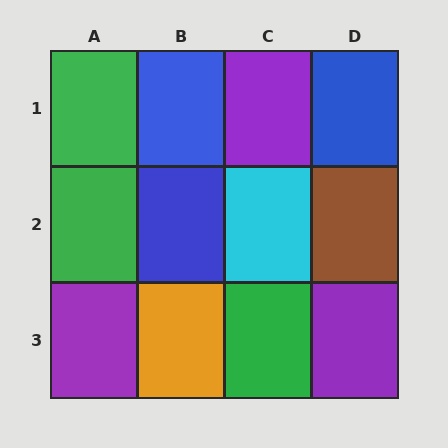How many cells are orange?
1 cell is orange.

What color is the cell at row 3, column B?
Orange.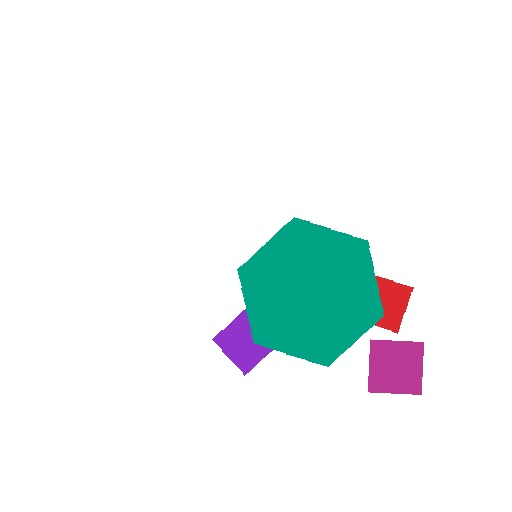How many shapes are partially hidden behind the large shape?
2 shapes are partially hidden.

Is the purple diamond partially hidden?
Yes, the purple diamond is partially hidden behind the teal hexagon.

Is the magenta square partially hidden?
No, the magenta square is fully visible.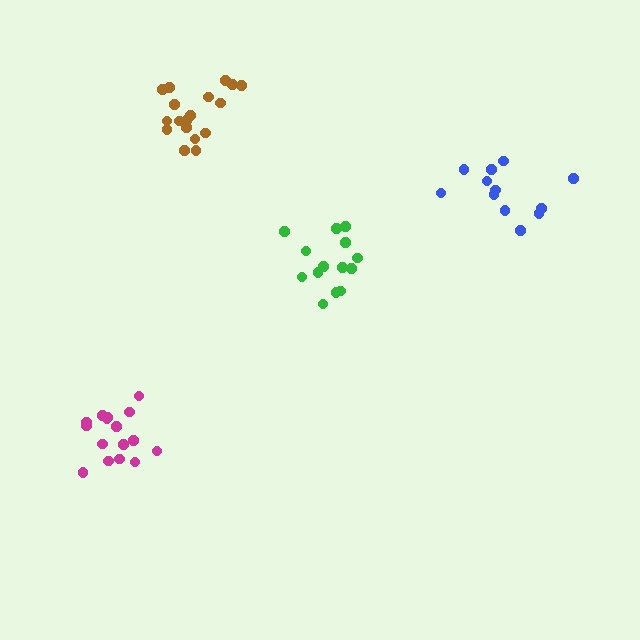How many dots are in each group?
Group 1: 12 dots, Group 2: 18 dots, Group 3: 16 dots, Group 4: 14 dots (60 total).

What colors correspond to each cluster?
The clusters are colored: blue, brown, magenta, green.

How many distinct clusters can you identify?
There are 4 distinct clusters.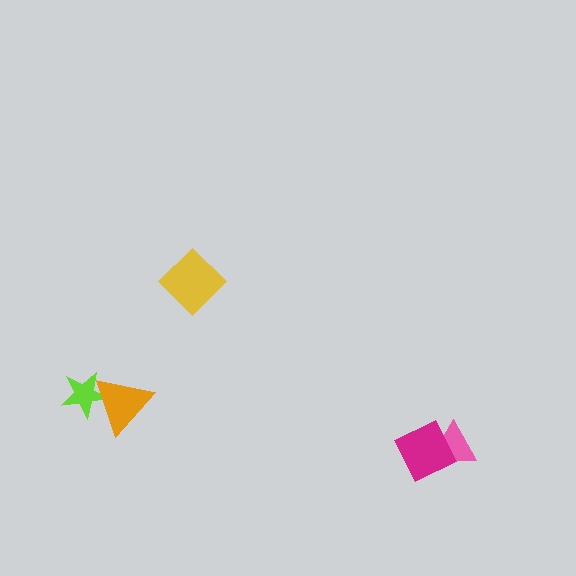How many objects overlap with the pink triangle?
1 object overlaps with the pink triangle.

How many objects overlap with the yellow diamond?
0 objects overlap with the yellow diamond.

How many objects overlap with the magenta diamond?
1 object overlaps with the magenta diamond.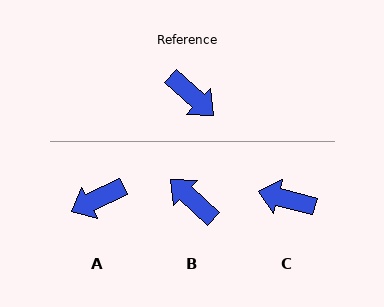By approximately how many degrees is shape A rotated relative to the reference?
Approximately 112 degrees clockwise.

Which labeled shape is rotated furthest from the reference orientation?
B, about 179 degrees away.